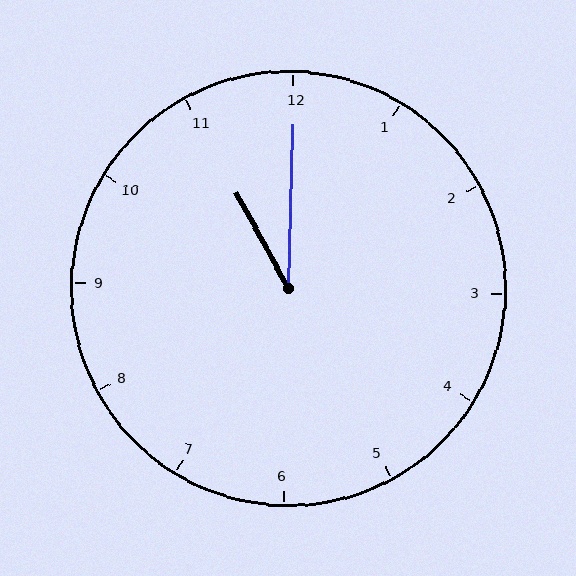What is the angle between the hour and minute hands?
Approximately 30 degrees.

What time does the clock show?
11:00.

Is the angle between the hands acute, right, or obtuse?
It is acute.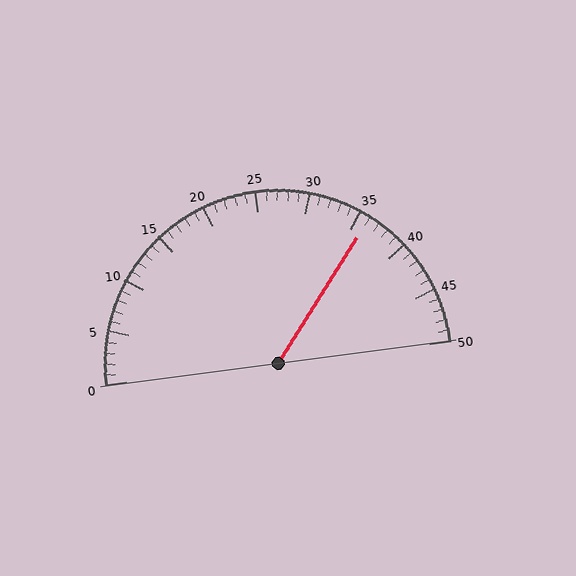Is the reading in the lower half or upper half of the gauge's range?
The reading is in the upper half of the range (0 to 50).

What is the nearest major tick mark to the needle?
The nearest major tick mark is 35.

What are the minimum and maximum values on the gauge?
The gauge ranges from 0 to 50.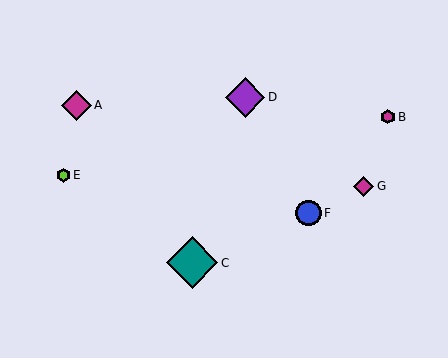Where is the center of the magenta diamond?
The center of the magenta diamond is at (76, 105).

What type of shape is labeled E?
Shape E is a lime hexagon.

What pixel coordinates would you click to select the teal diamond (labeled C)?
Click at (192, 263) to select the teal diamond C.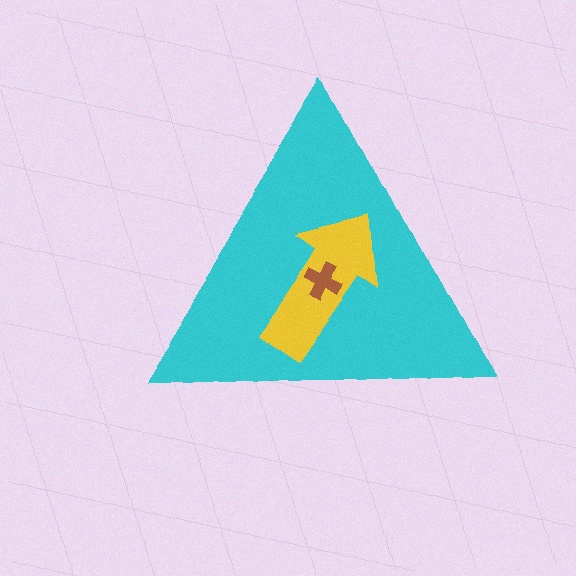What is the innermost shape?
The brown cross.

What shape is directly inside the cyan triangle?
The yellow arrow.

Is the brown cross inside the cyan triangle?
Yes.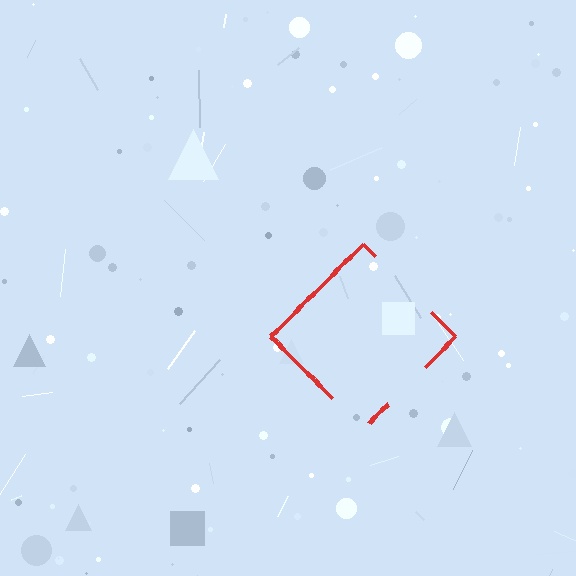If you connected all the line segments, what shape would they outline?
They would outline a diamond.